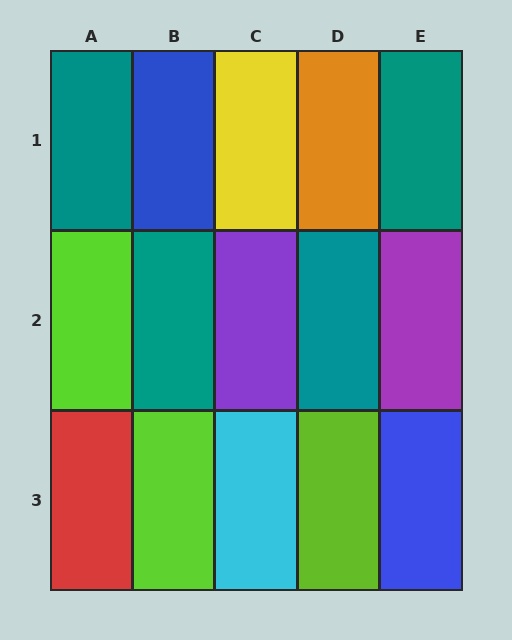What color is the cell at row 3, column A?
Red.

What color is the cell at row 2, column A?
Lime.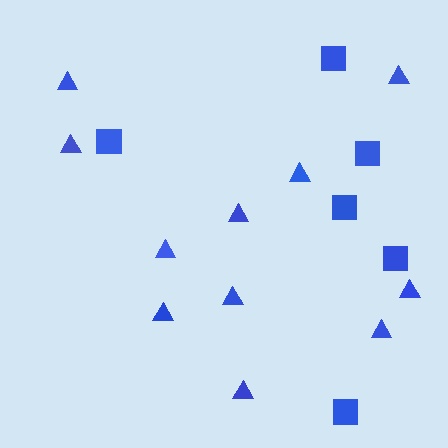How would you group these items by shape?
There are 2 groups: one group of squares (6) and one group of triangles (11).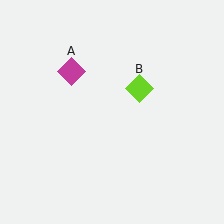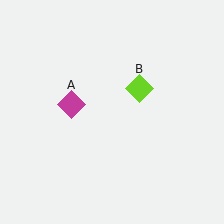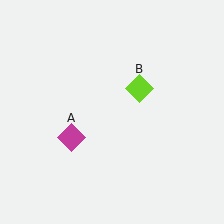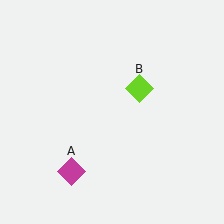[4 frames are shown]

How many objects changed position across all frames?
1 object changed position: magenta diamond (object A).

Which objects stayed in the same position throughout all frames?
Lime diamond (object B) remained stationary.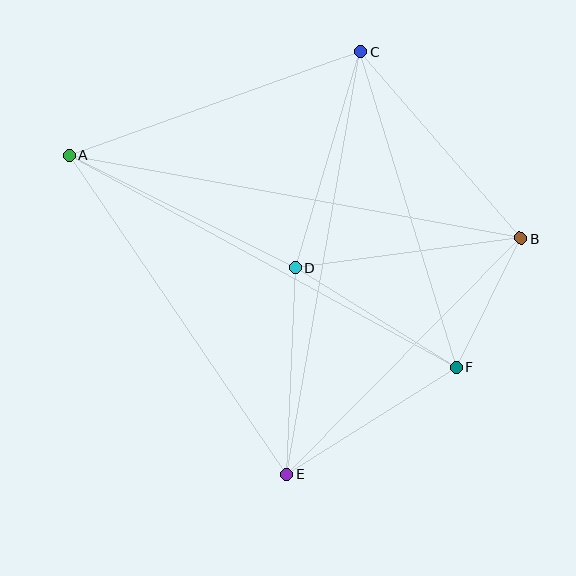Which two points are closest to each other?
Points B and F are closest to each other.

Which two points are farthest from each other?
Points A and B are farthest from each other.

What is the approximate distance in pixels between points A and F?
The distance between A and F is approximately 441 pixels.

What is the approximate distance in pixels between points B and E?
The distance between B and E is approximately 333 pixels.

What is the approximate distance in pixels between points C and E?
The distance between C and E is approximately 429 pixels.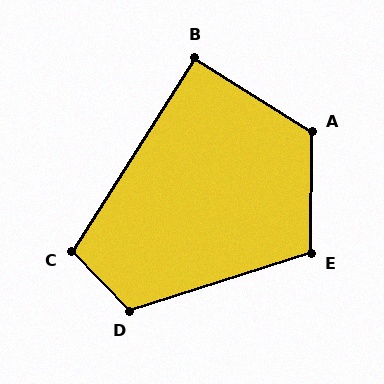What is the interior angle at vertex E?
Approximately 108 degrees (obtuse).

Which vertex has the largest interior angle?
A, at approximately 122 degrees.